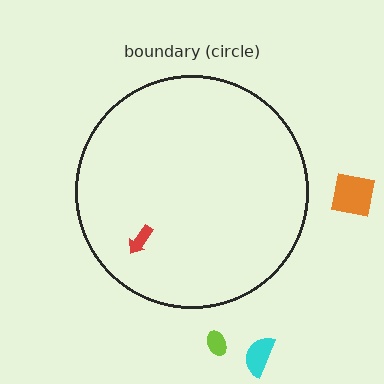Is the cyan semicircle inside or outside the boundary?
Outside.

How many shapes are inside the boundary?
1 inside, 3 outside.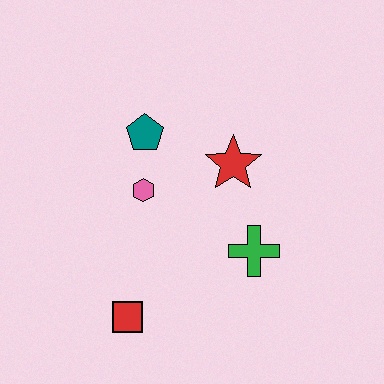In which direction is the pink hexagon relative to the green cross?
The pink hexagon is to the left of the green cross.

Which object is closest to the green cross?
The red star is closest to the green cross.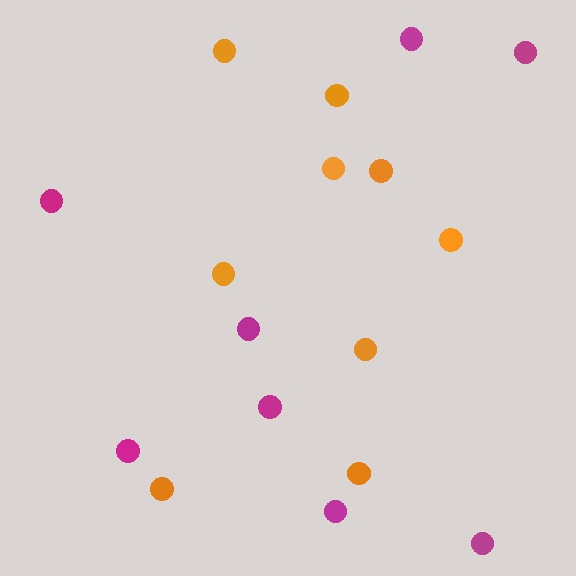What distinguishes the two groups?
There are 2 groups: one group of orange circles (9) and one group of magenta circles (8).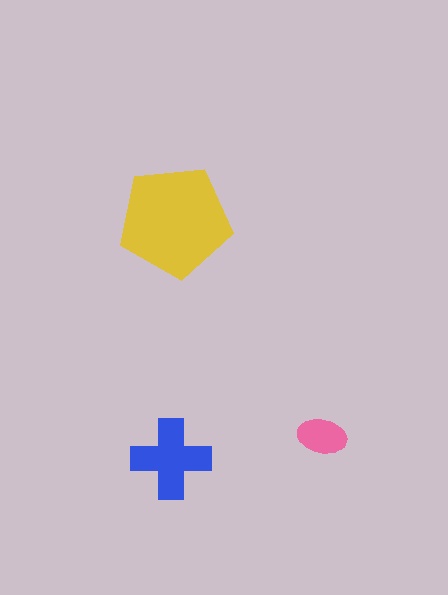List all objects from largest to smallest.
The yellow pentagon, the blue cross, the pink ellipse.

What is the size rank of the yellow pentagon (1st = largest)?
1st.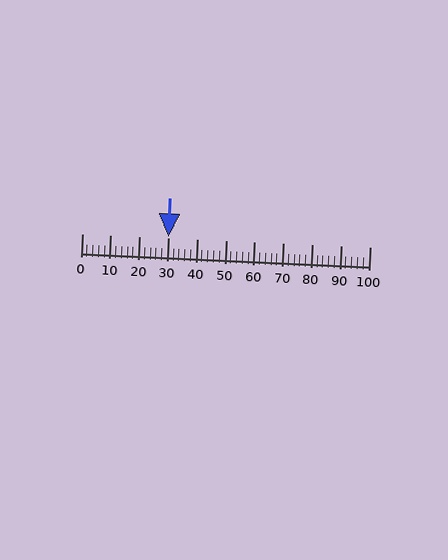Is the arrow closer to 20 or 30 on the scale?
The arrow is closer to 30.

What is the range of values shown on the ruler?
The ruler shows values from 0 to 100.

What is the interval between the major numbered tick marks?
The major tick marks are spaced 10 units apart.